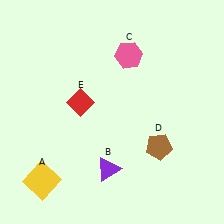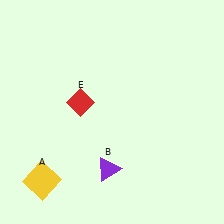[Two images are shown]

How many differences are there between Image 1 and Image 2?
There are 2 differences between the two images.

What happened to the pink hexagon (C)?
The pink hexagon (C) was removed in Image 2. It was in the top-right area of Image 1.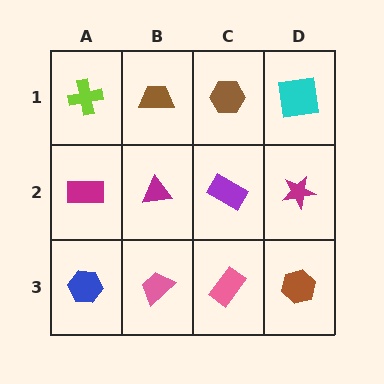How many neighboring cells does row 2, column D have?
3.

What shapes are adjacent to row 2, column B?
A brown trapezoid (row 1, column B), a pink trapezoid (row 3, column B), a magenta rectangle (row 2, column A), a purple rectangle (row 2, column C).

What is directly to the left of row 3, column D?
A pink rectangle.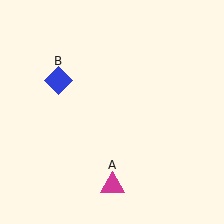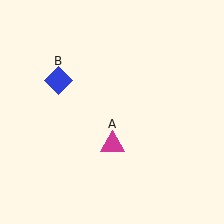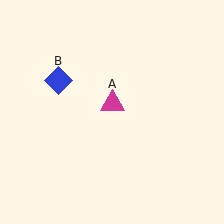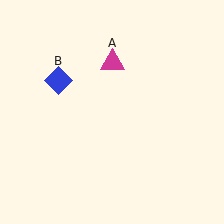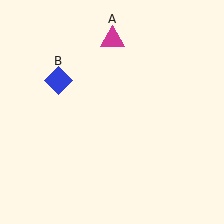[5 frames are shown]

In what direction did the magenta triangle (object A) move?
The magenta triangle (object A) moved up.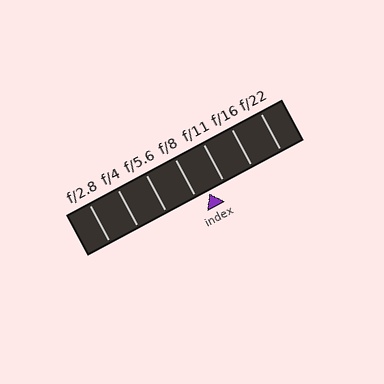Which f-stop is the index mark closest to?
The index mark is closest to f/8.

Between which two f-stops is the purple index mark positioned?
The index mark is between f/8 and f/11.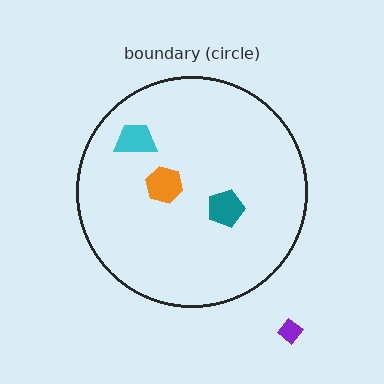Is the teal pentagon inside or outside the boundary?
Inside.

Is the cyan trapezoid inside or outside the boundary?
Inside.